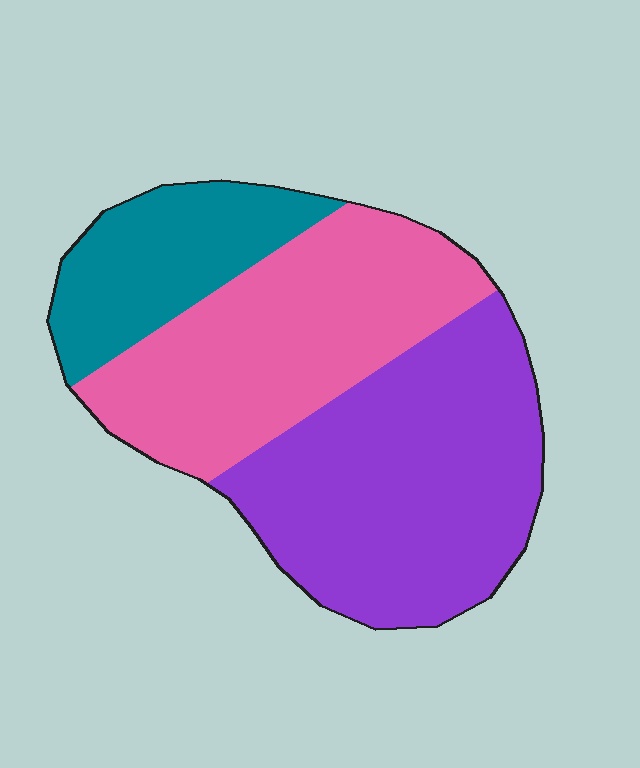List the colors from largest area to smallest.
From largest to smallest: purple, pink, teal.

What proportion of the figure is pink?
Pink covers 37% of the figure.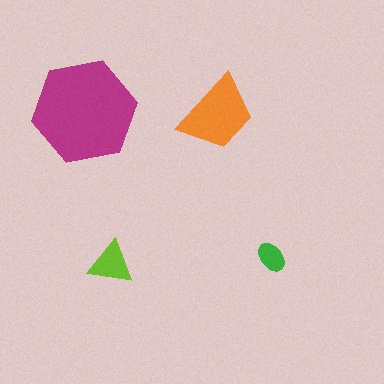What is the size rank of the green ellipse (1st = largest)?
4th.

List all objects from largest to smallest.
The magenta hexagon, the orange trapezoid, the lime triangle, the green ellipse.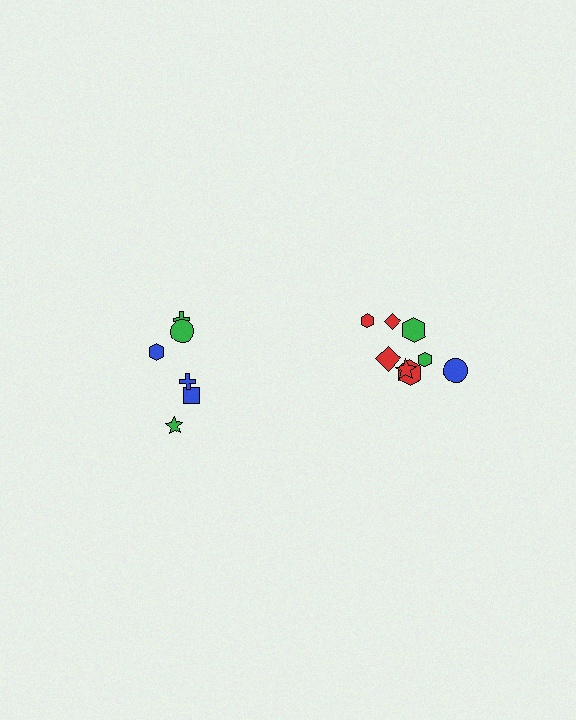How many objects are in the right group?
There are 8 objects.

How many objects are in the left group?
There are 6 objects.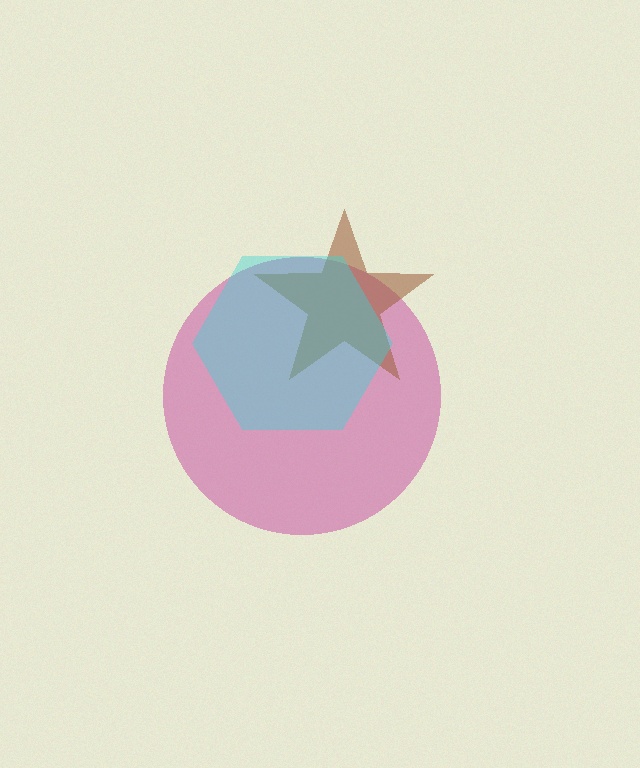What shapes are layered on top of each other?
The layered shapes are: a magenta circle, a brown star, a cyan hexagon.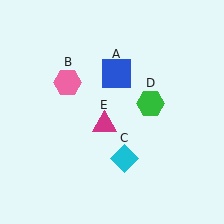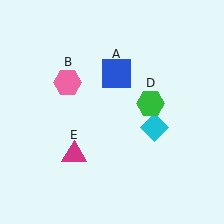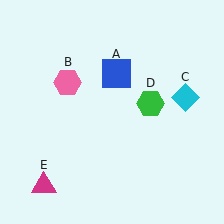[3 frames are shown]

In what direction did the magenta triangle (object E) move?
The magenta triangle (object E) moved down and to the left.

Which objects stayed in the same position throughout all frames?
Blue square (object A) and pink hexagon (object B) and green hexagon (object D) remained stationary.